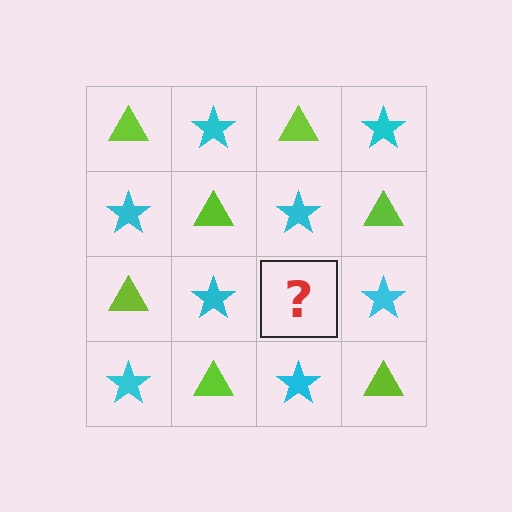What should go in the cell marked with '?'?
The missing cell should contain a lime triangle.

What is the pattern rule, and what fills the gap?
The rule is that it alternates lime triangle and cyan star in a checkerboard pattern. The gap should be filled with a lime triangle.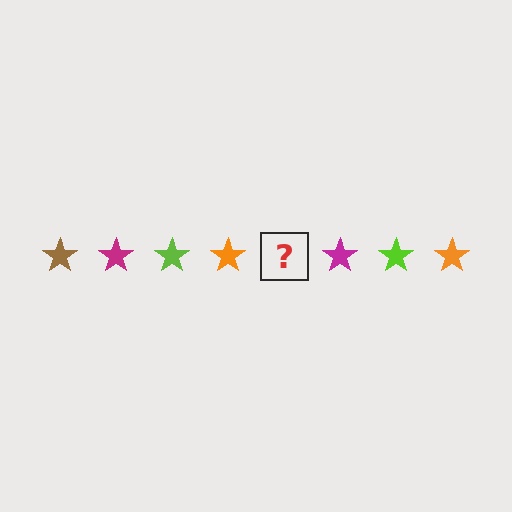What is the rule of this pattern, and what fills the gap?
The rule is that the pattern cycles through brown, magenta, lime, orange stars. The gap should be filled with a brown star.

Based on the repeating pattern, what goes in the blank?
The blank should be a brown star.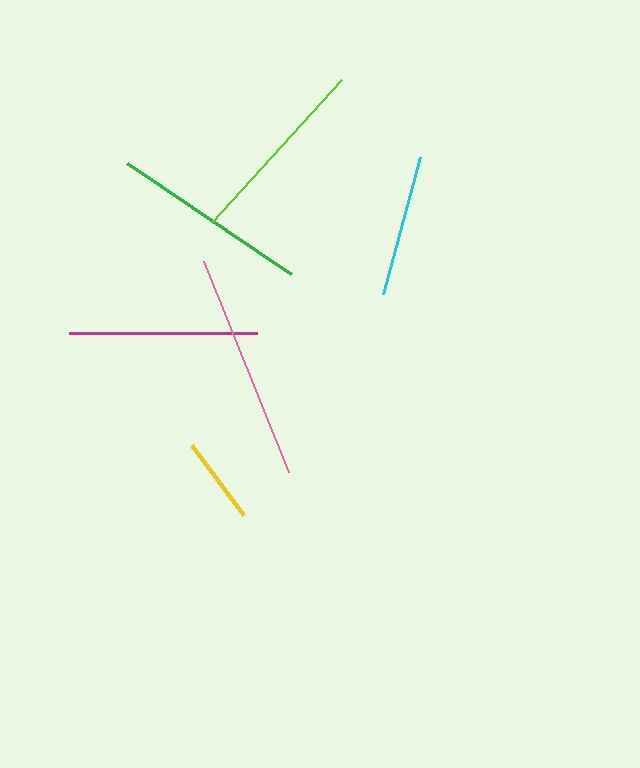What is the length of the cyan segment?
The cyan segment is approximately 142 pixels long.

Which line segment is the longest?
The pink line is the longest at approximately 228 pixels.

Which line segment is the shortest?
The yellow line is the shortest at approximately 87 pixels.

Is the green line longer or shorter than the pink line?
The pink line is longer than the green line.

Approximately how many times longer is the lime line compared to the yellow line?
The lime line is approximately 2.2 times the length of the yellow line.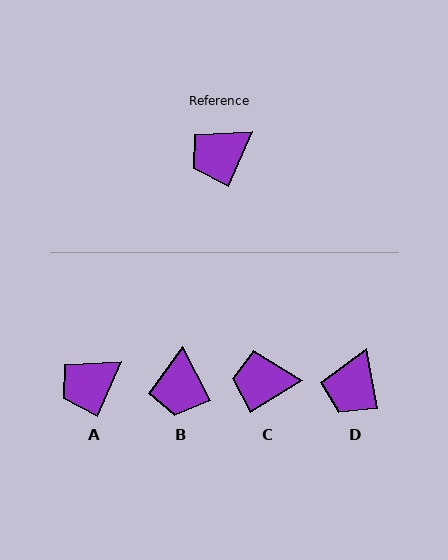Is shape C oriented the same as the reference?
No, it is off by about 35 degrees.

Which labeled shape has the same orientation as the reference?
A.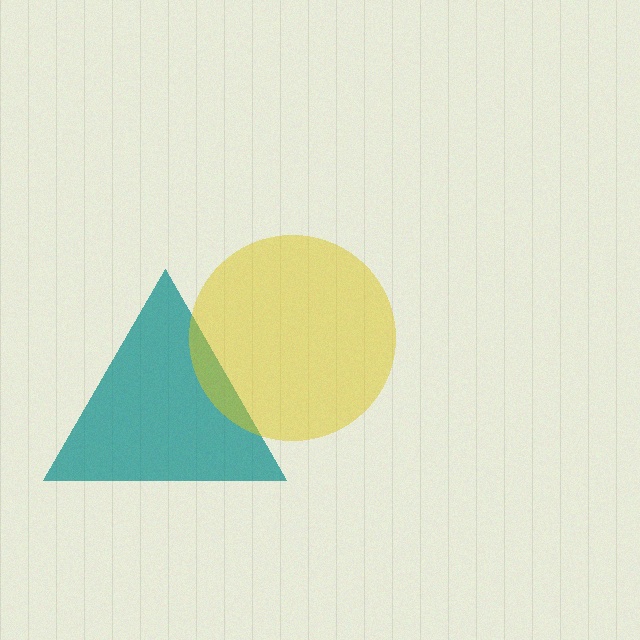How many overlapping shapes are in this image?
There are 2 overlapping shapes in the image.